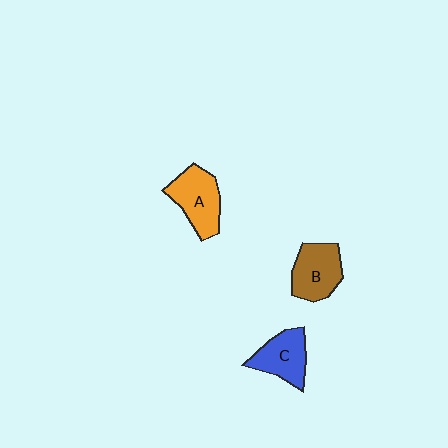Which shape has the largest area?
Shape A (orange).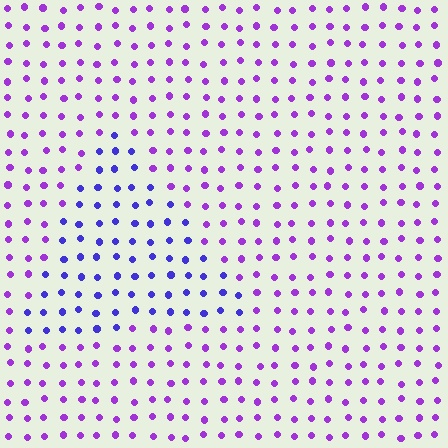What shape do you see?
I see a triangle.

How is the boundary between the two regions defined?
The boundary is defined purely by a slight shift in hue (about 36 degrees). Spacing, size, and orientation are identical on both sides.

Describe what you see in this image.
The image is filled with small purple elements in a uniform arrangement. A triangle-shaped region is visible where the elements are tinted to a slightly different hue, forming a subtle color boundary.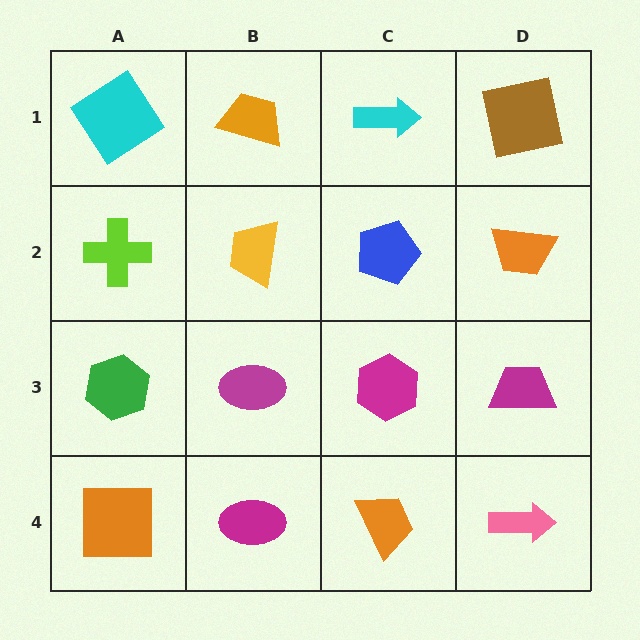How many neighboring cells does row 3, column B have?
4.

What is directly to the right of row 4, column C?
A pink arrow.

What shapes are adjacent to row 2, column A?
A cyan diamond (row 1, column A), a green hexagon (row 3, column A), a yellow trapezoid (row 2, column B).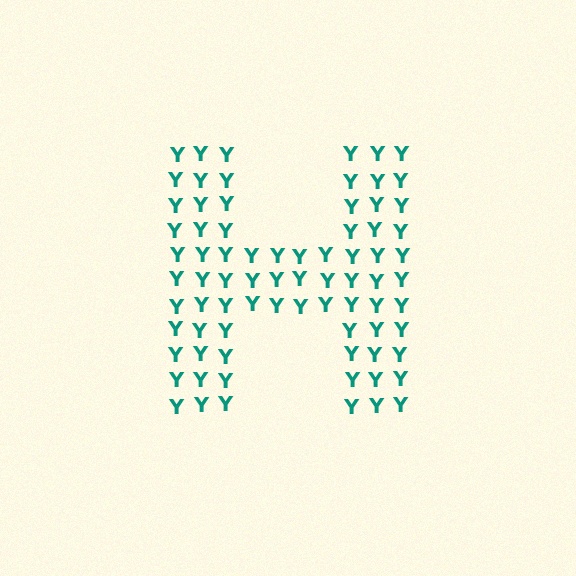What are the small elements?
The small elements are letter Y's.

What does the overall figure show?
The overall figure shows the letter H.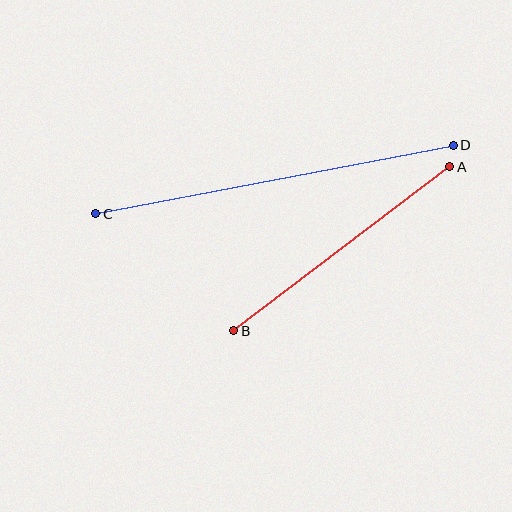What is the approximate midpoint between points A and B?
The midpoint is at approximately (342, 249) pixels.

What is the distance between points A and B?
The distance is approximately 272 pixels.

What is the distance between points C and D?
The distance is approximately 364 pixels.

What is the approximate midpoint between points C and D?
The midpoint is at approximately (275, 180) pixels.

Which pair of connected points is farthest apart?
Points C and D are farthest apart.